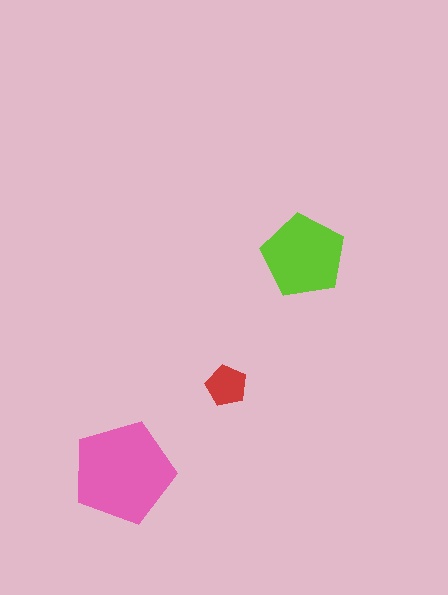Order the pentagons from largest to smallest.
the pink one, the lime one, the red one.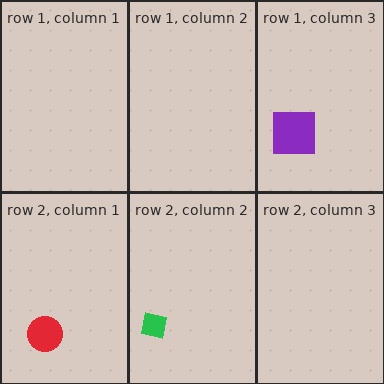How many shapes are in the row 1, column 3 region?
1.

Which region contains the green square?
The row 2, column 2 region.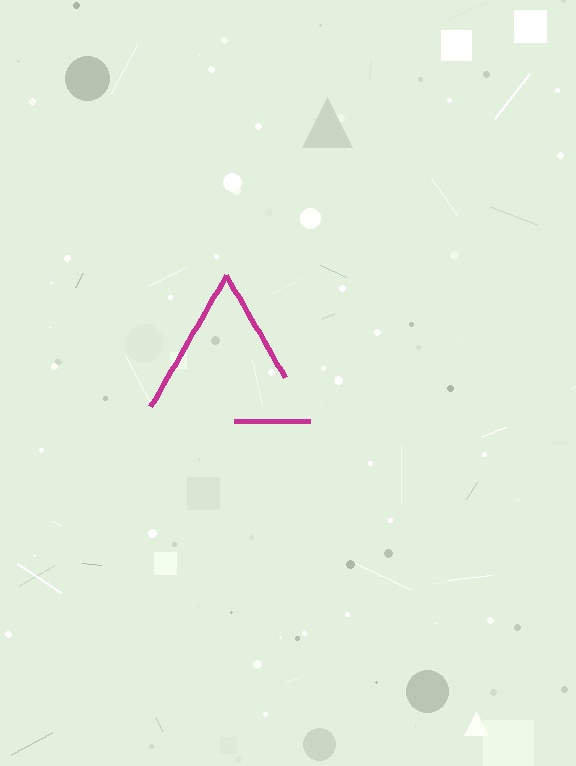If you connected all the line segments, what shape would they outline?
They would outline a triangle.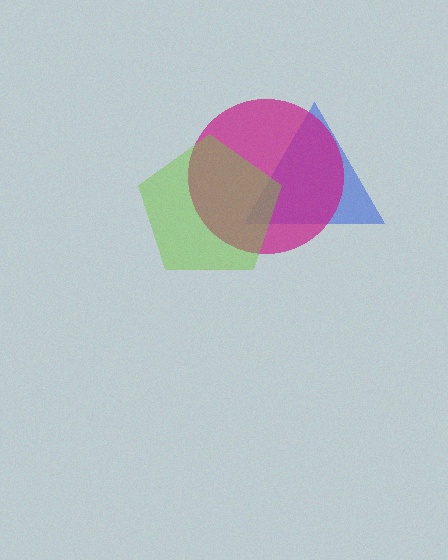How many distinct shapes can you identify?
There are 3 distinct shapes: a blue triangle, a magenta circle, a lime pentagon.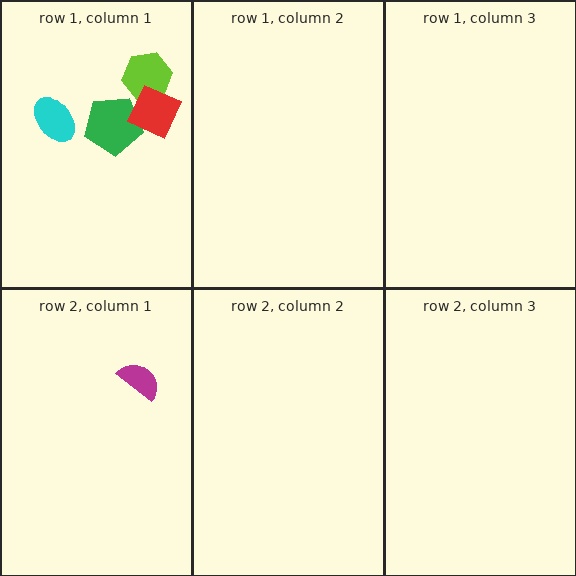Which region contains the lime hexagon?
The row 1, column 1 region.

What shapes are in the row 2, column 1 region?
The magenta semicircle.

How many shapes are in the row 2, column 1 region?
1.